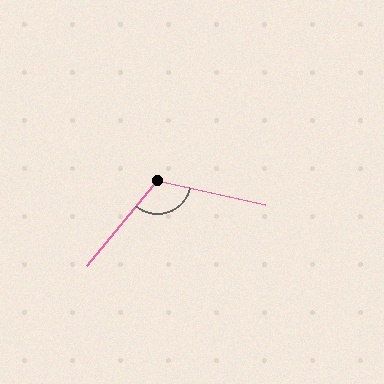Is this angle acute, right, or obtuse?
It is obtuse.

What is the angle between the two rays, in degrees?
Approximately 117 degrees.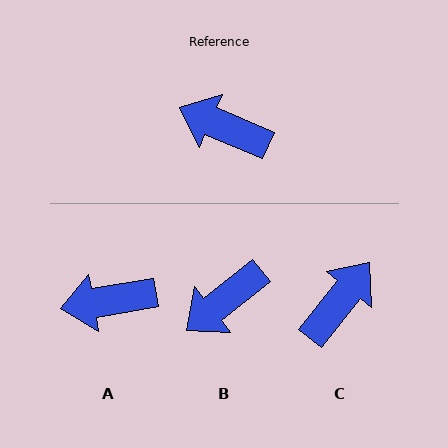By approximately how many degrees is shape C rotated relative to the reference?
Approximately 105 degrees clockwise.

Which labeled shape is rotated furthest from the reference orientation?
C, about 105 degrees away.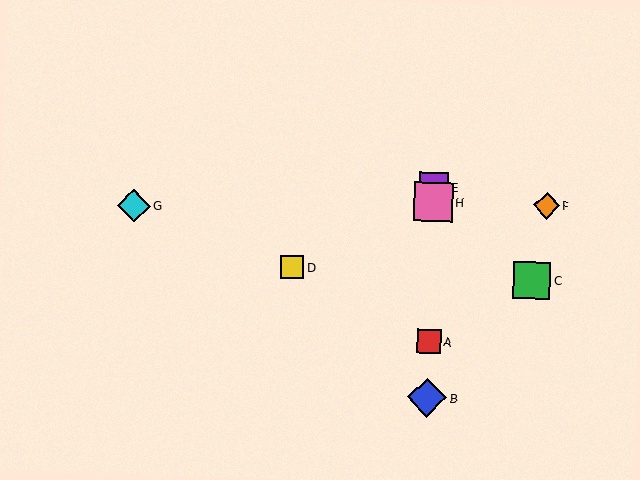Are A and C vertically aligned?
No, A is at x≈429 and C is at x≈532.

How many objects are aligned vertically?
4 objects (A, B, E, H) are aligned vertically.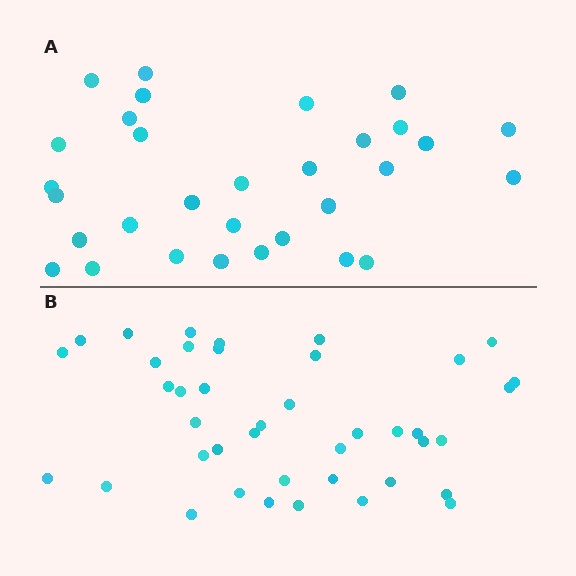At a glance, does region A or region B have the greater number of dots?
Region B (the bottom region) has more dots.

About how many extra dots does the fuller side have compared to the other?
Region B has roughly 10 or so more dots than region A.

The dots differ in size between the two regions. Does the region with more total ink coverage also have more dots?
No. Region A has more total ink coverage because its dots are larger, but region B actually contains more individual dots. Total area can be misleading — the number of items is what matters here.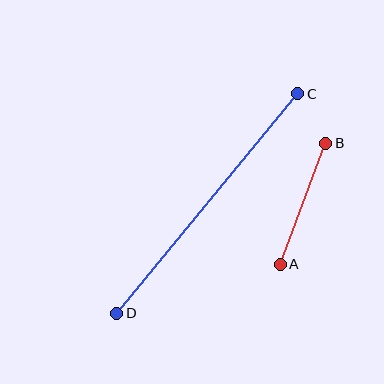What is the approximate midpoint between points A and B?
The midpoint is at approximately (303, 204) pixels.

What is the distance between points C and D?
The distance is approximately 284 pixels.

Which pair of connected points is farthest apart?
Points C and D are farthest apart.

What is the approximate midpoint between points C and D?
The midpoint is at approximately (207, 204) pixels.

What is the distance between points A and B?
The distance is approximately 129 pixels.